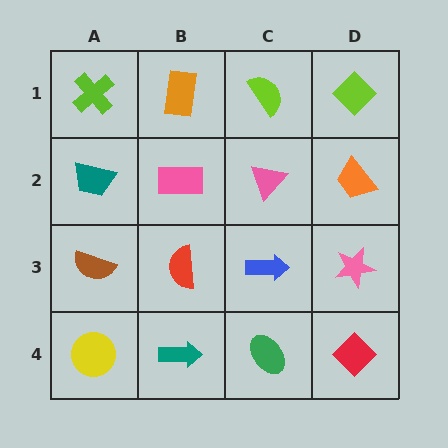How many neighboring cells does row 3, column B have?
4.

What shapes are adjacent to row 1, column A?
A teal trapezoid (row 2, column A), an orange rectangle (row 1, column B).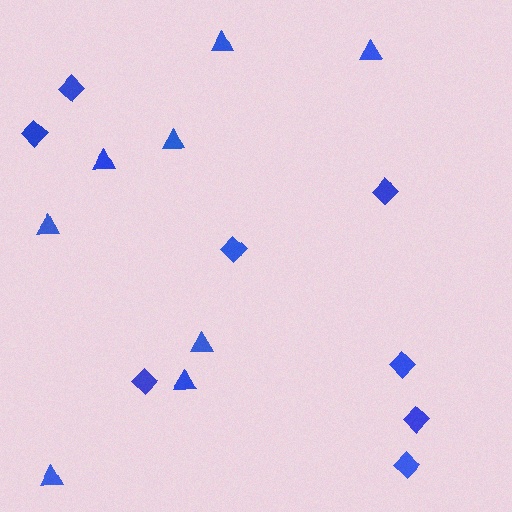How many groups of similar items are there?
There are 2 groups: one group of diamonds (8) and one group of triangles (8).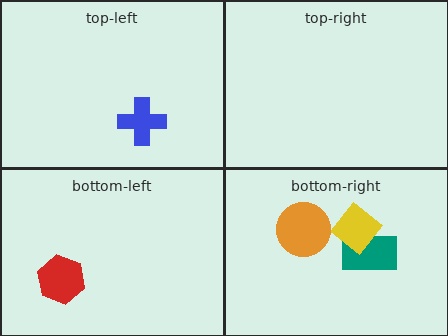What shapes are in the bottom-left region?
The red hexagon.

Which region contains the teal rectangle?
The bottom-right region.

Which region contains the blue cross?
The top-left region.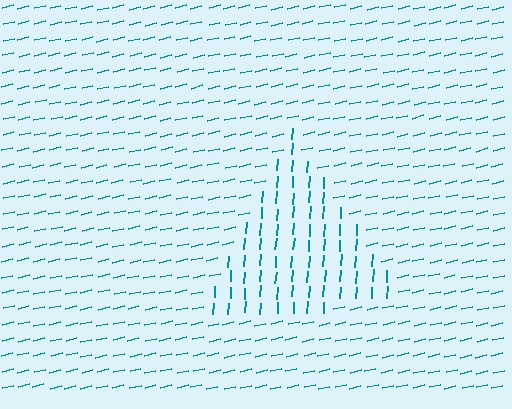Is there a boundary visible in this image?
Yes, there is a texture boundary formed by a change in line orientation.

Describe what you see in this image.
The image is filled with small teal line segments. A triangle region in the image has lines oriented differently from the surrounding lines, creating a visible texture boundary.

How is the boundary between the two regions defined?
The boundary is defined purely by a change in line orientation (approximately 73 degrees difference). All lines are the same color and thickness.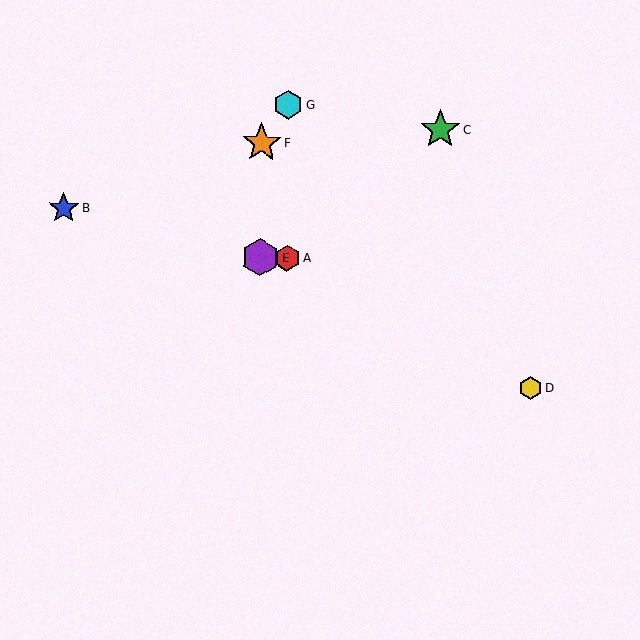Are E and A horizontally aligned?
Yes, both are at y≈257.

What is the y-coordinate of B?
Object B is at y≈208.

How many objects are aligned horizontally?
2 objects (A, E) are aligned horizontally.